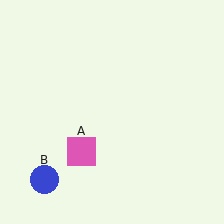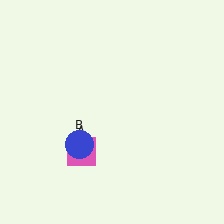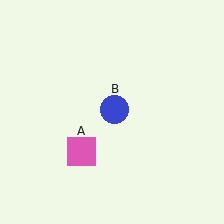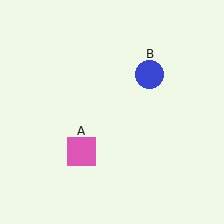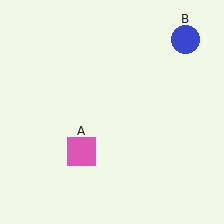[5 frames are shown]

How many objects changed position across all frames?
1 object changed position: blue circle (object B).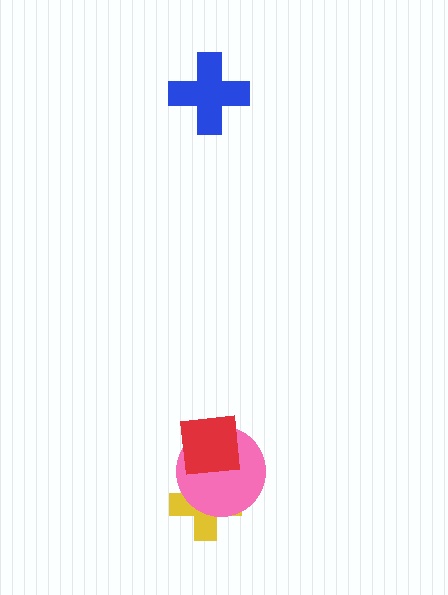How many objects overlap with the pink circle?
2 objects overlap with the pink circle.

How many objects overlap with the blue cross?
0 objects overlap with the blue cross.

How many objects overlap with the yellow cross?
1 object overlaps with the yellow cross.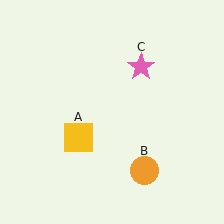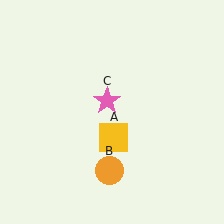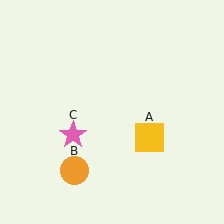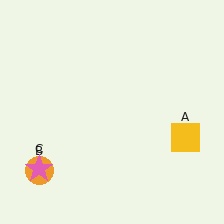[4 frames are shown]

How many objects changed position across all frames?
3 objects changed position: yellow square (object A), orange circle (object B), pink star (object C).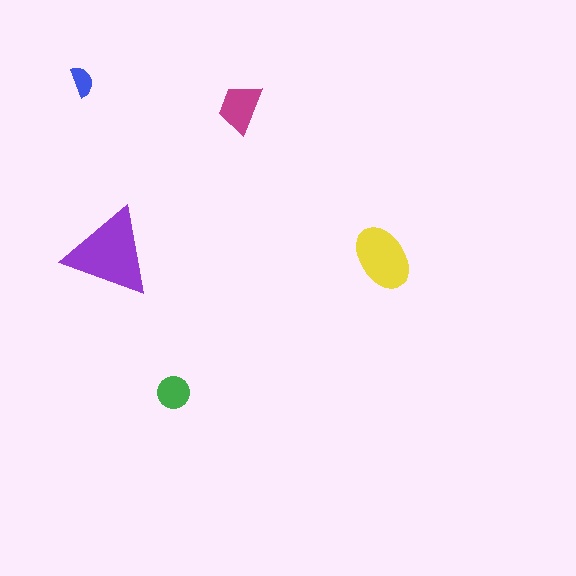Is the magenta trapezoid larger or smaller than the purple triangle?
Smaller.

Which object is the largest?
The purple triangle.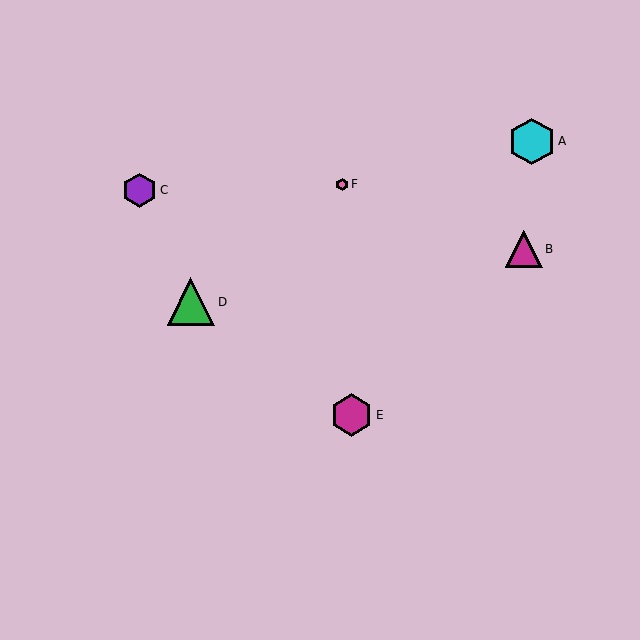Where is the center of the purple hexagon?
The center of the purple hexagon is at (140, 190).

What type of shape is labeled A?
Shape A is a cyan hexagon.